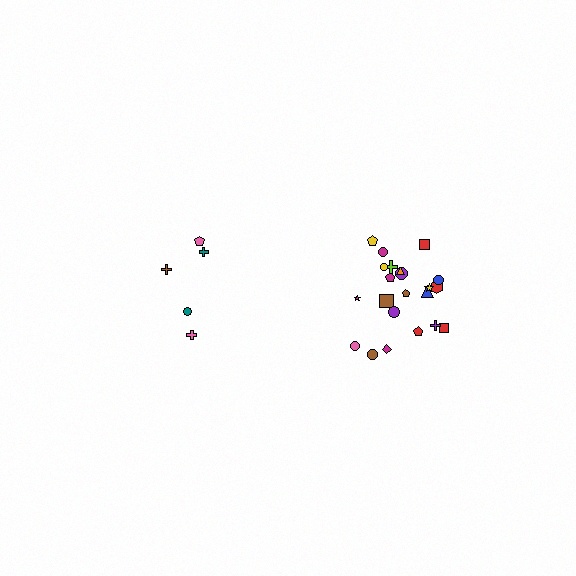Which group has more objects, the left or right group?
The right group.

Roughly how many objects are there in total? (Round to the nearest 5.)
Roughly 25 objects in total.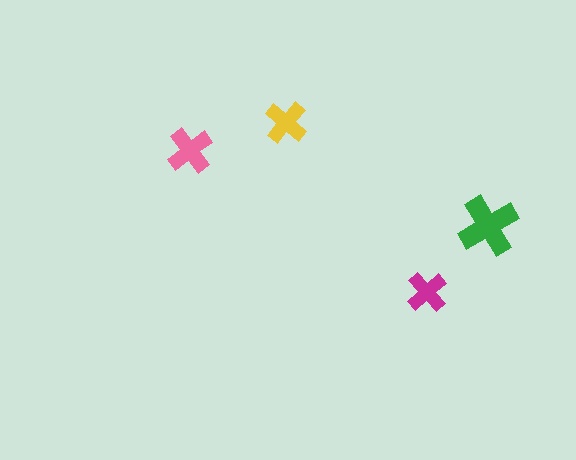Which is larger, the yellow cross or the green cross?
The green one.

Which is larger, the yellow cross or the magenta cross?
The yellow one.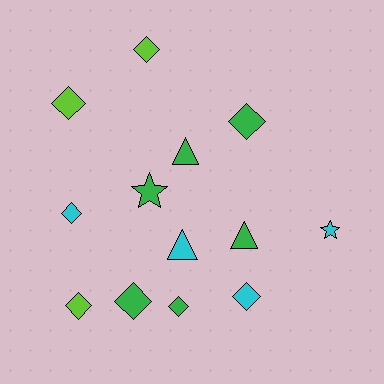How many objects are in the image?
There are 13 objects.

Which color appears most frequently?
Green, with 6 objects.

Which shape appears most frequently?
Diamond, with 8 objects.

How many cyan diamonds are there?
There are 2 cyan diamonds.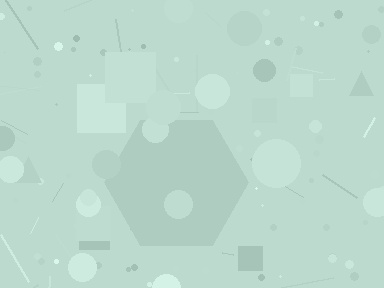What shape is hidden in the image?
A hexagon is hidden in the image.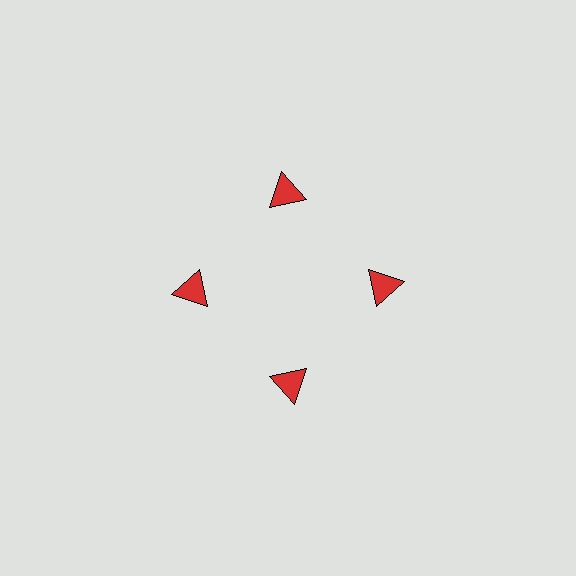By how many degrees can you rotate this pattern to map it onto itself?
The pattern maps onto itself every 90 degrees of rotation.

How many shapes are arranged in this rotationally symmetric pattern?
There are 4 shapes, arranged in 4 groups of 1.